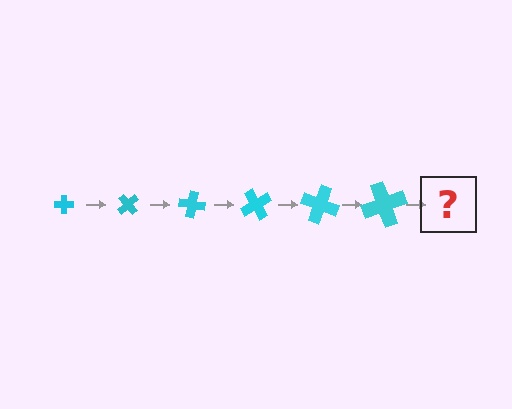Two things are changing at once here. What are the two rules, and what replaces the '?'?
The two rules are that the cross grows larger each step and it rotates 50 degrees each step. The '?' should be a cross, larger than the previous one and rotated 300 degrees from the start.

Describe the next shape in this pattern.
It should be a cross, larger than the previous one and rotated 300 degrees from the start.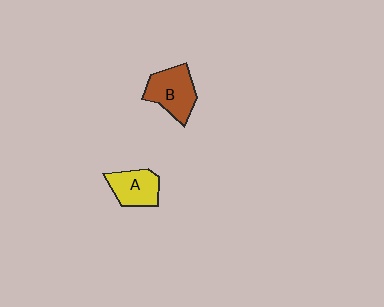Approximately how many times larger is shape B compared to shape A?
Approximately 1.2 times.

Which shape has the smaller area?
Shape A (yellow).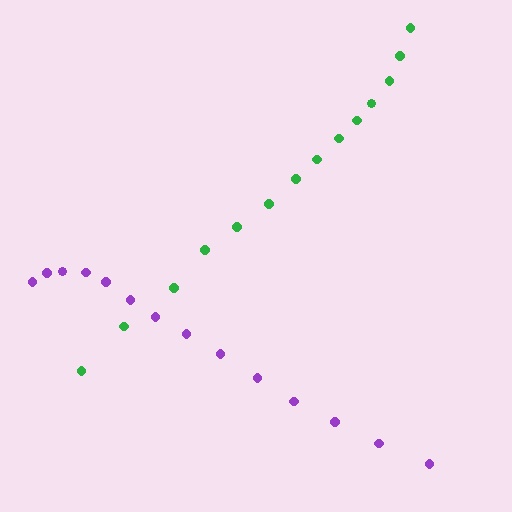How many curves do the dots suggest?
There are 2 distinct paths.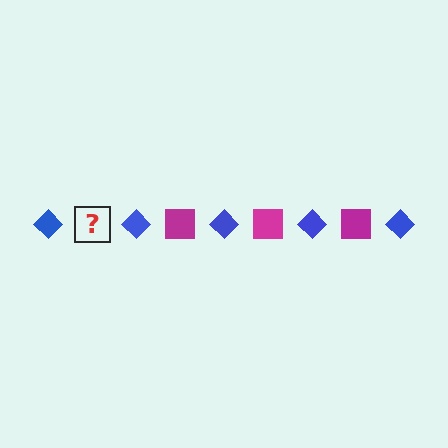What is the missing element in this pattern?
The missing element is a magenta square.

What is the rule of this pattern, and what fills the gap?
The rule is that the pattern alternates between blue diamond and magenta square. The gap should be filled with a magenta square.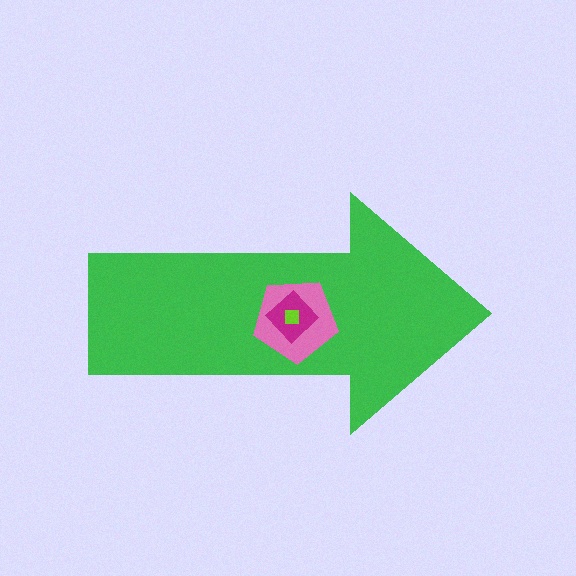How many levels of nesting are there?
4.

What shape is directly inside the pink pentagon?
The magenta diamond.